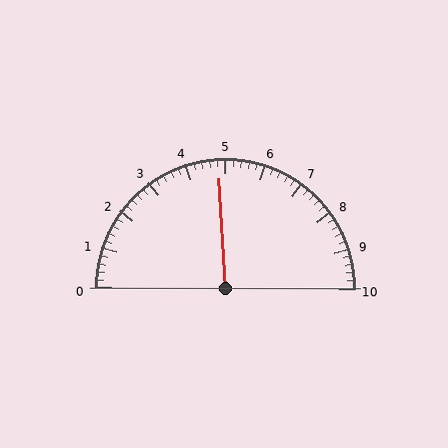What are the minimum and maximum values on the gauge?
The gauge ranges from 0 to 10.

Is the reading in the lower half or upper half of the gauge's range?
The reading is in the lower half of the range (0 to 10).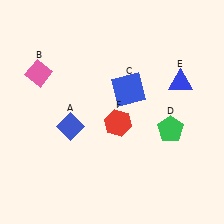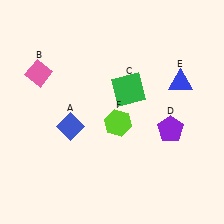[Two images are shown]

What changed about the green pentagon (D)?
In Image 1, D is green. In Image 2, it changed to purple.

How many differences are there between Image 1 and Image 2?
There are 3 differences between the two images.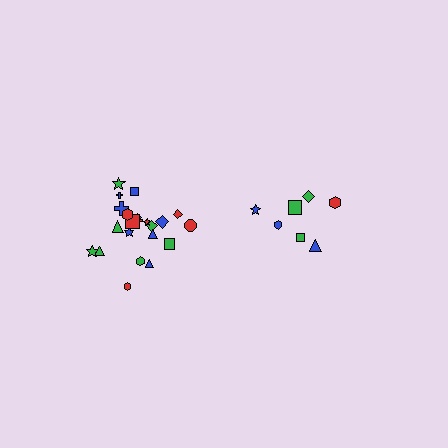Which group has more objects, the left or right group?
The left group.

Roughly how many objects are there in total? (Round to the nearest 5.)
Roughly 30 objects in total.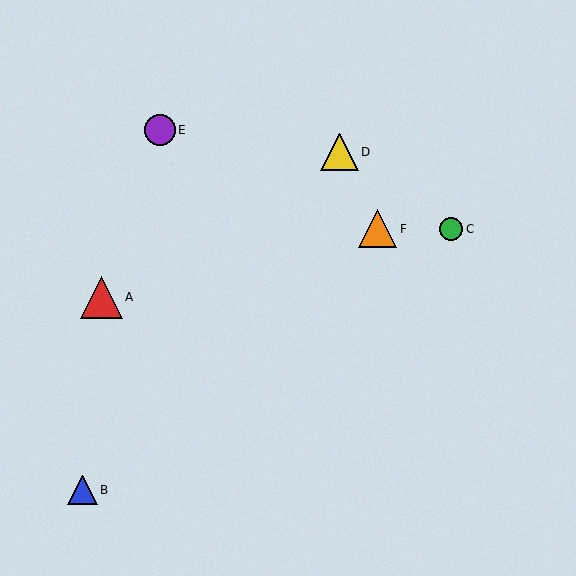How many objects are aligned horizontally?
2 objects (C, F) are aligned horizontally.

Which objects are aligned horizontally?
Objects C, F are aligned horizontally.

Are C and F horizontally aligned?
Yes, both are at y≈229.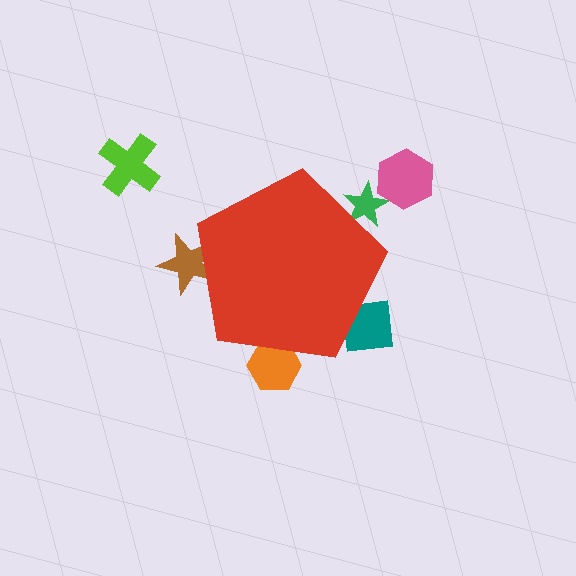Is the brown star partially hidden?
Yes, the brown star is partially hidden behind the red pentagon.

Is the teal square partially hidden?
Yes, the teal square is partially hidden behind the red pentagon.